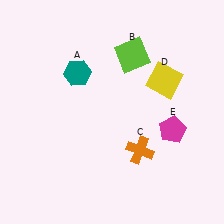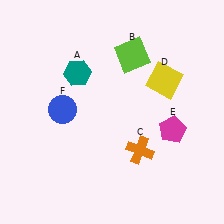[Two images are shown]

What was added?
A blue circle (F) was added in Image 2.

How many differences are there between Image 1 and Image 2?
There is 1 difference between the two images.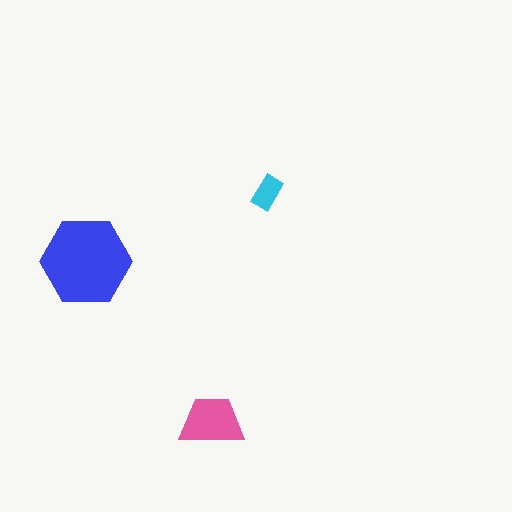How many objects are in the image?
There are 3 objects in the image.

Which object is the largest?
The blue hexagon.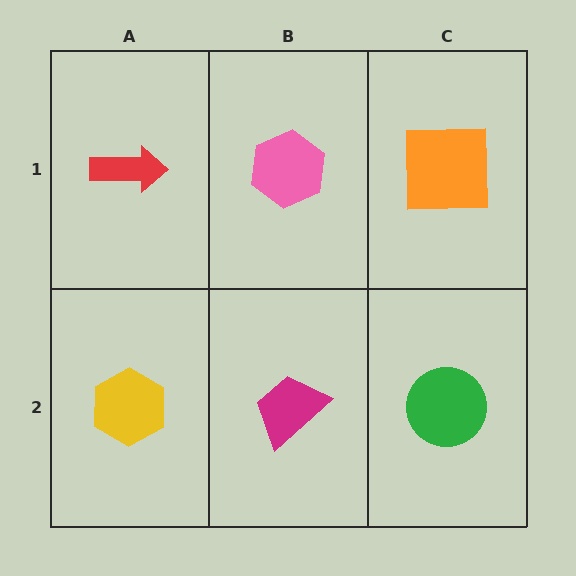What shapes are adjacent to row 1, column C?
A green circle (row 2, column C), a pink hexagon (row 1, column B).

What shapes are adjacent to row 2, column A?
A red arrow (row 1, column A), a magenta trapezoid (row 2, column B).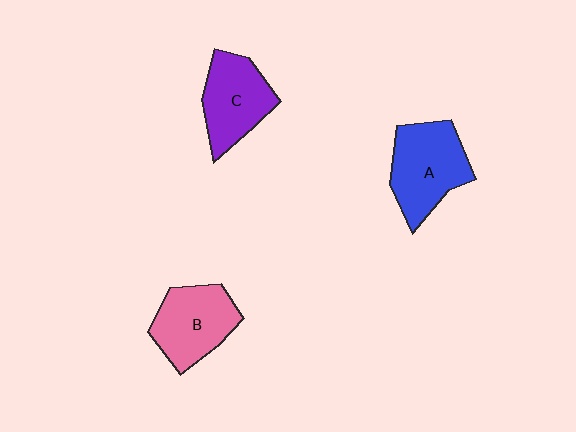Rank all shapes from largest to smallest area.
From largest to smallest: A (blue), B (pink), C (purple).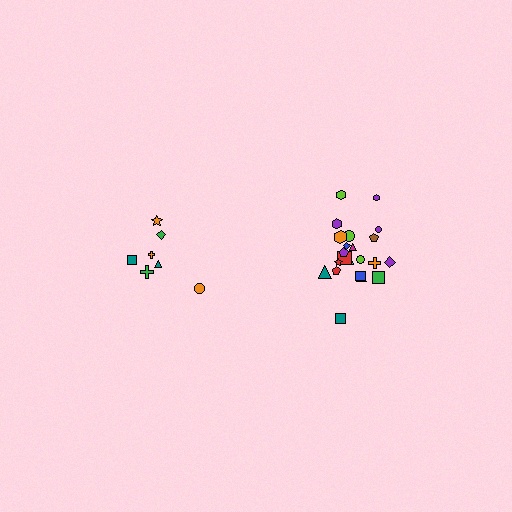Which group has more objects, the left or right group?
The right group.